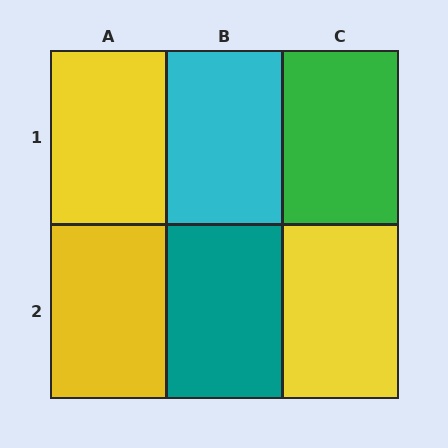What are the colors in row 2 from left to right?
Yellow, teal, yellow.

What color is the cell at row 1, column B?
Cyan.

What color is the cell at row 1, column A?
Yellow.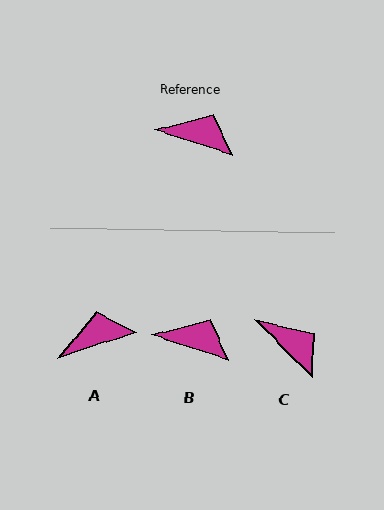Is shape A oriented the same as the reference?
No, it is off by about 37 degrees.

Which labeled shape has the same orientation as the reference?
B.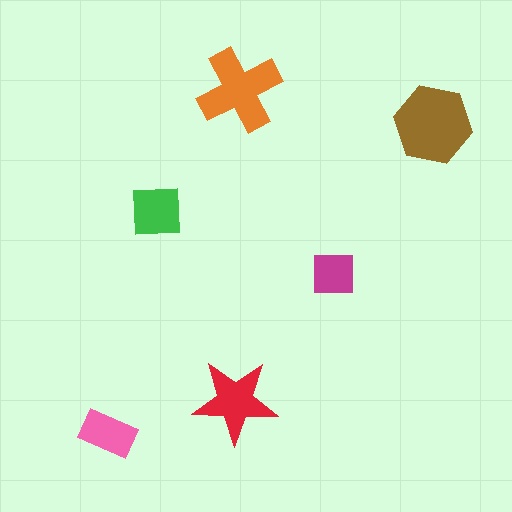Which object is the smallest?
The magenta square.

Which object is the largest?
The brown hexagon.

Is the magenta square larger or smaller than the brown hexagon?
Smaller.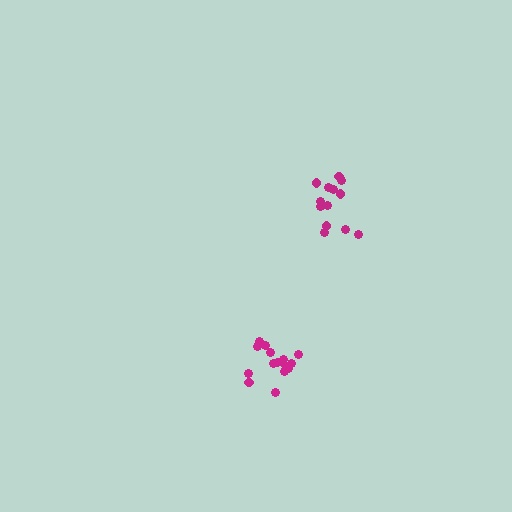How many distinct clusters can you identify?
There are 2 distinct clusters.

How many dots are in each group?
Group 1: 15 dots, Group 2: 13 dots (28 total).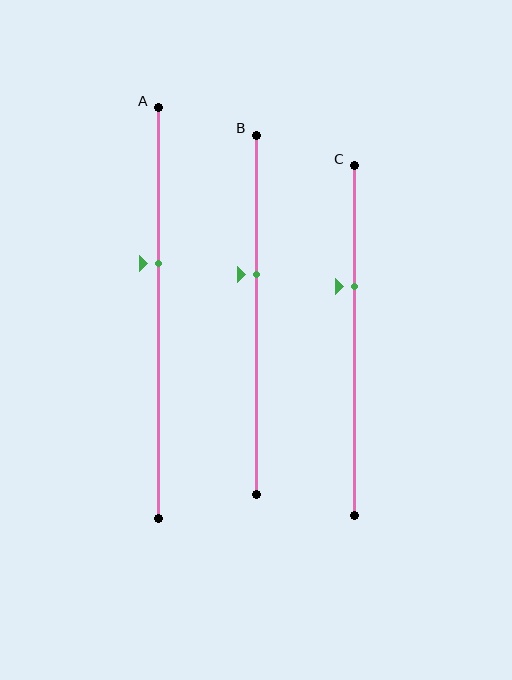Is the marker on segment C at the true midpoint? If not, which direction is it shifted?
No, the marker on segment C is shifted upward by about 16% of the segment length.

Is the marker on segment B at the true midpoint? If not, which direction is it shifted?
No, the marker on segment B is shifted upward by about 11% of the segment length.